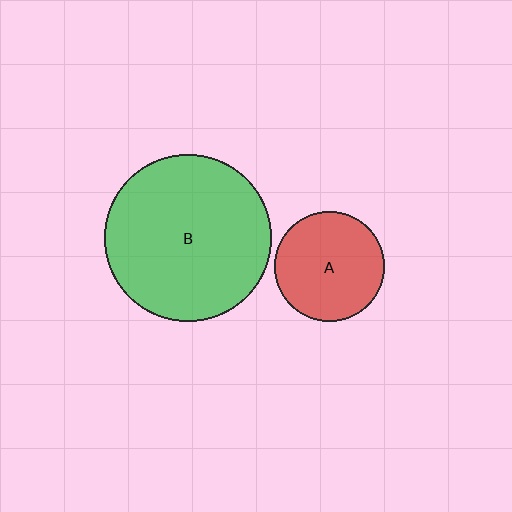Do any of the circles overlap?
No, none of the circles overlap.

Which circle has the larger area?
Circle B (green).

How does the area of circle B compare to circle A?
Approximately 2.3 times.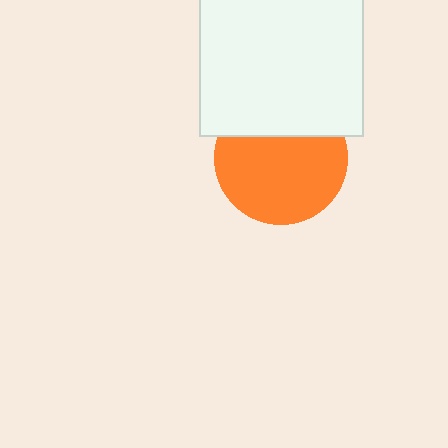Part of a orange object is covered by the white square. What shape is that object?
It is a circle.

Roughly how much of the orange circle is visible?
Most of it is visible (roughly 69%).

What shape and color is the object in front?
The object in front is a white square.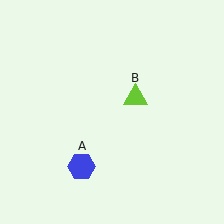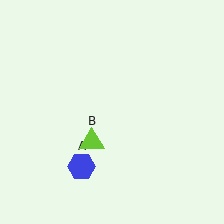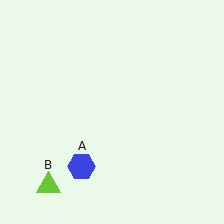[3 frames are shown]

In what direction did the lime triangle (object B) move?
The lime triangle (object B) moved down and to the left.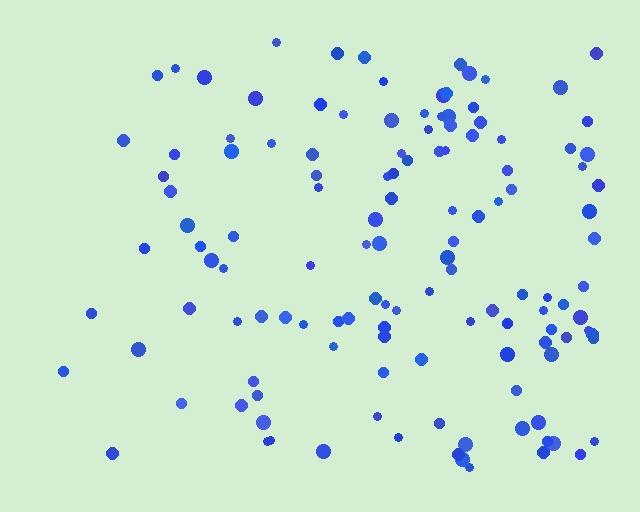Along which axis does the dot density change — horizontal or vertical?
Horizontal.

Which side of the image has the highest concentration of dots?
The right.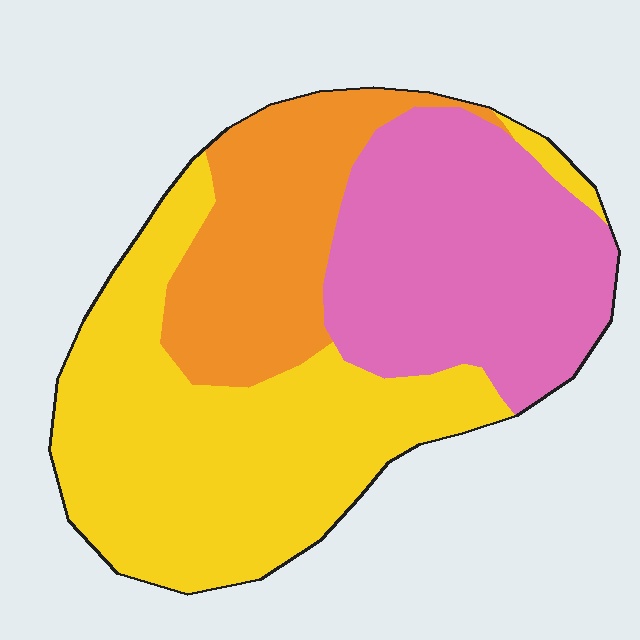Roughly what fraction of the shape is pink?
Pink covers roughly 35% of the shape.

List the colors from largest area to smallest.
From largest to smallest: yellow, pink, orange.